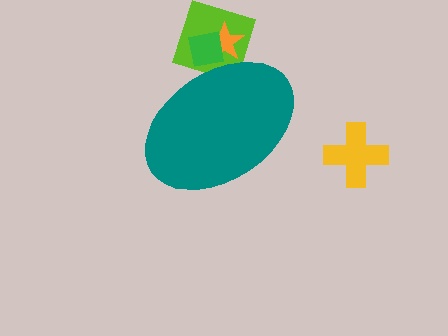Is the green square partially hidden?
Yes, the green square is partially hidden behind the teal ellipse.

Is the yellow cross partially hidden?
No, the yellow cross is fully visible.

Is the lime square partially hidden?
Yes, the lime square is partially hidden behind the teal ellipse.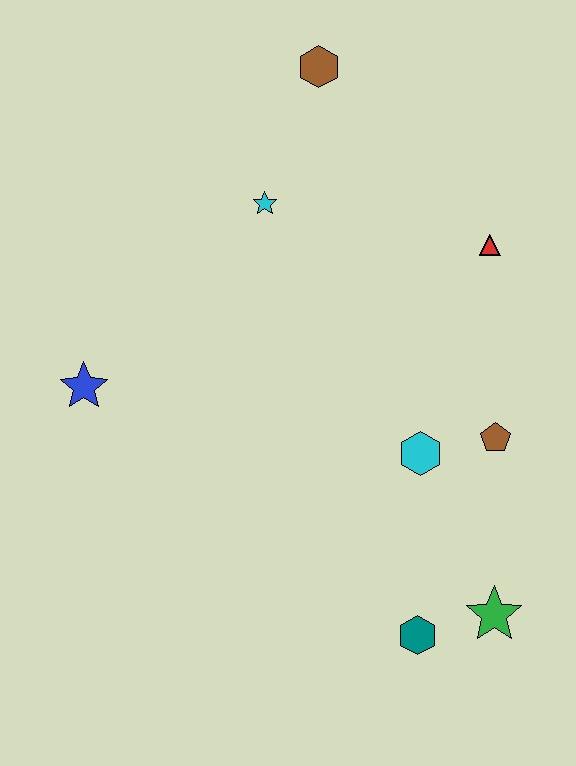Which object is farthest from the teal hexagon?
The brown hexagon is farthest from the teal hexagon.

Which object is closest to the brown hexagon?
The cyan star is closest to the brown hexagon.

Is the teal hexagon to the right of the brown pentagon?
No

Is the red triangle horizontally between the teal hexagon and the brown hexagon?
No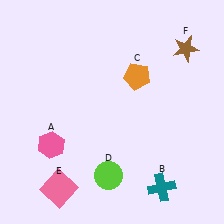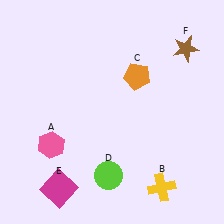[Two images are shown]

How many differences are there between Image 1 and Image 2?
There are 2 differences between the two images.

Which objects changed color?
B changed from teal to yellow. E changed from pink to magenta.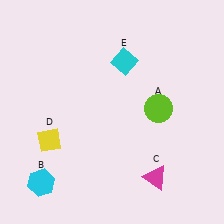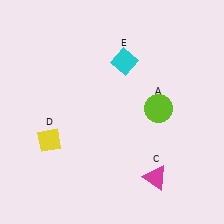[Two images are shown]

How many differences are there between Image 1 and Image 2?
There is 1 difference between the two images.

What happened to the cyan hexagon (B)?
The cyan hexagon (B) was removed in Image 2. It was in the bottom-left area of Image 1.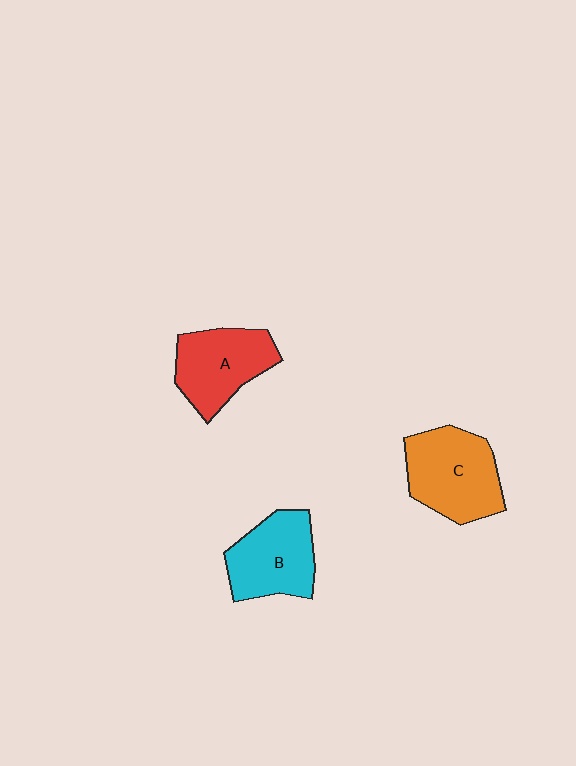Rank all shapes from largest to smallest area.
From largest to smallest: C (orange), A (red), B (cyan).